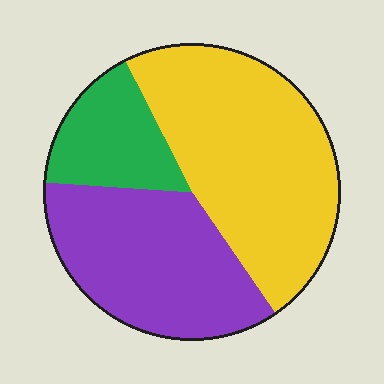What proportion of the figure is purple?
Purple takes up about three eighths (3/8) of the figure.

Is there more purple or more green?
Purple.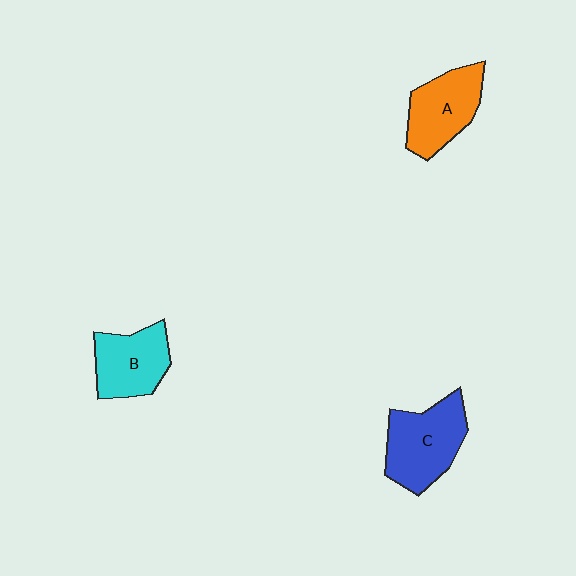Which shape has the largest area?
Shape C (blue).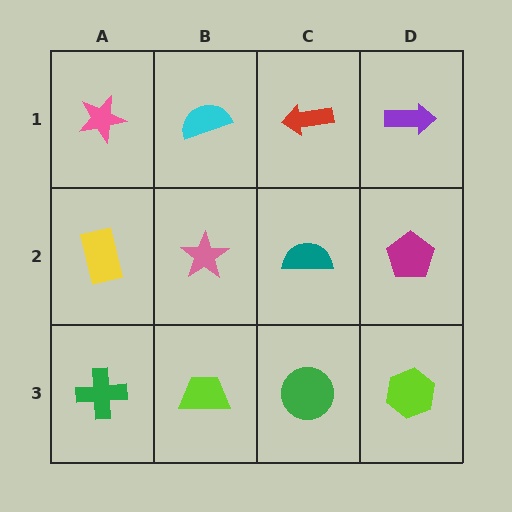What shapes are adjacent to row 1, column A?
A yellow rectangle (row 2, column A), a cyan semicircle (row 1, column B).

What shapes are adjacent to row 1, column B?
A pink star (row 2, column B), a pink star (row 1, column A), a red arrow (row 1, column C).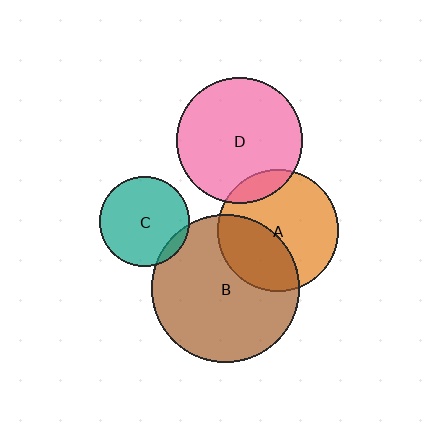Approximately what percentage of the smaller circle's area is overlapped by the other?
Approximately 10%.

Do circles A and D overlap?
Yes.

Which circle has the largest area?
Circle B (brown).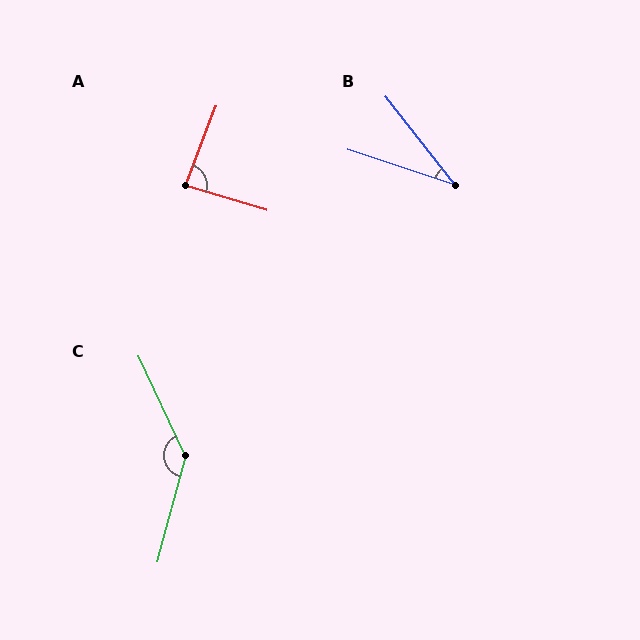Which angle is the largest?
C, at approximately 140 degrees.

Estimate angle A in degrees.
Approximately 86 degrees.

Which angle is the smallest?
B, at approximately 34 degrees.